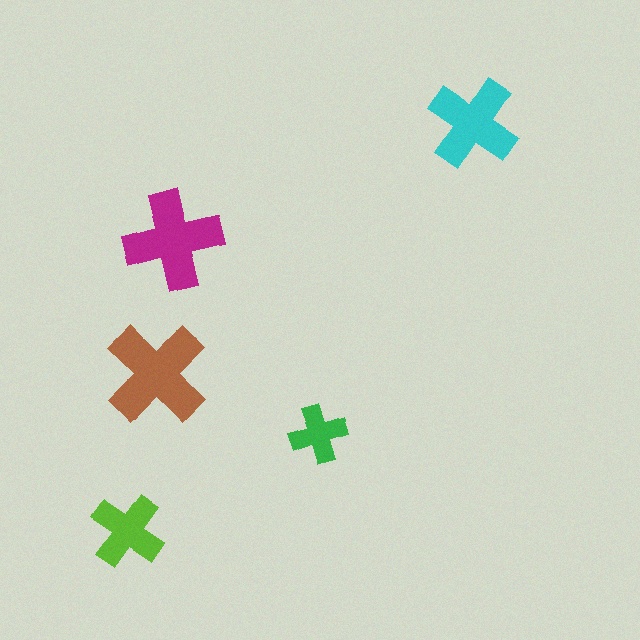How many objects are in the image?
There are 5 objects in the image.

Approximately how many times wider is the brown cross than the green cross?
About 2 times wider.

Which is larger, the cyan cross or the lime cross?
The cyan one.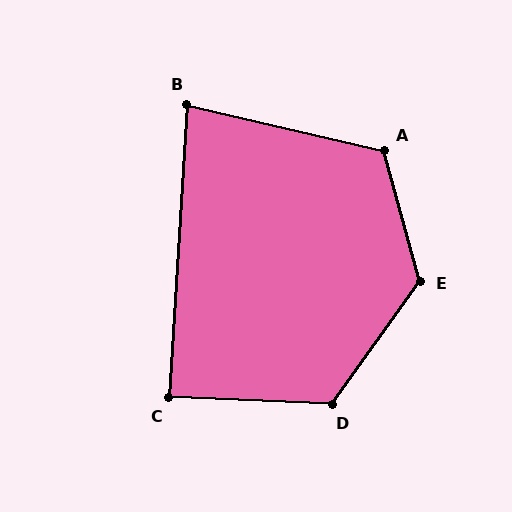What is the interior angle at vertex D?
Approximately 124 degrees (obtuse).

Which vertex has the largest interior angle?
E, at approximately 129 degrees.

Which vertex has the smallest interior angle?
B, at approximately 80 degrees.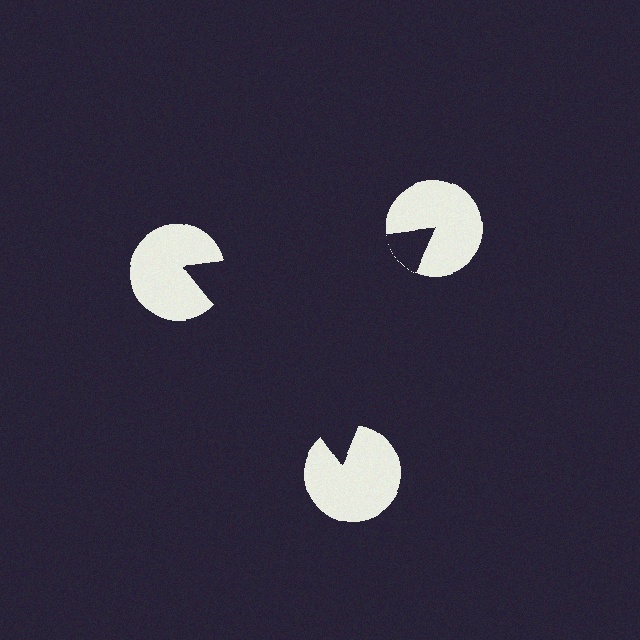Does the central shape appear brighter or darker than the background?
It typically appears slightly darker than the background, even though no actual brightness change is drawn.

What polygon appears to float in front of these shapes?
An illusory triangle — its edges are inferred from the aligned wedge cuts in the pac-man discs, not physically drawn.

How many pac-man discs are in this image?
There are 3 — one at each vertex of the illusory triangle.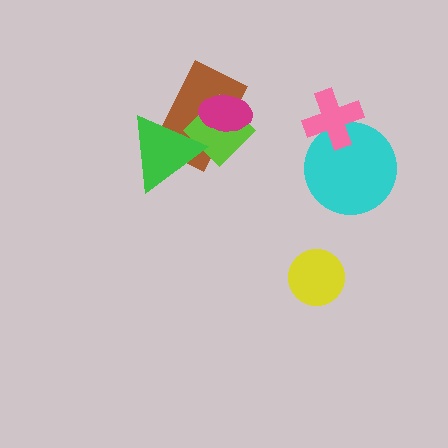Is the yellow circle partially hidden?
No, no other shape covers it.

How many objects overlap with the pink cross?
1 object overlaps with the pink cross.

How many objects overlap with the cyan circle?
1 object overlaps with the cyan circle.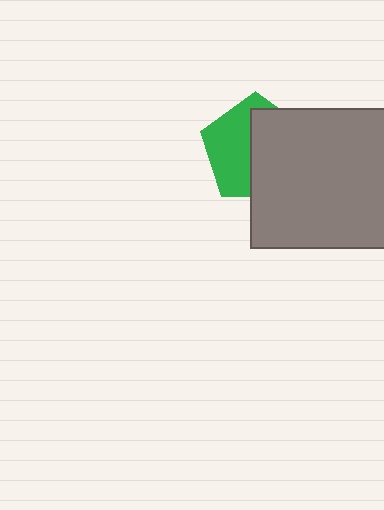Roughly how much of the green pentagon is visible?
About half of it is visible (roughly 46%).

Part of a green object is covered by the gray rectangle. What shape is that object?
It is a pentagon.